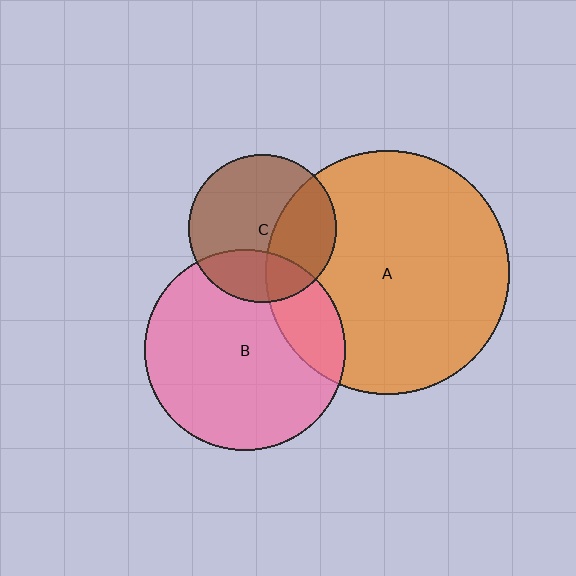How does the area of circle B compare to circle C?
Approximately 1.9 times.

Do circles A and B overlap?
Yes.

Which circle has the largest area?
Circle A (orange).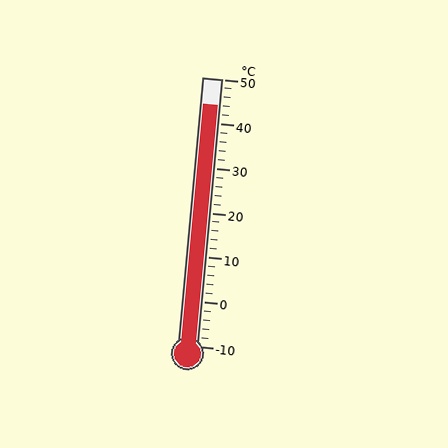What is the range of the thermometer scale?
The thermometer scale ranges from -10°C to 50°C.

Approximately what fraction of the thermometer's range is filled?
The thermometer is filled to approximately 90% of its range.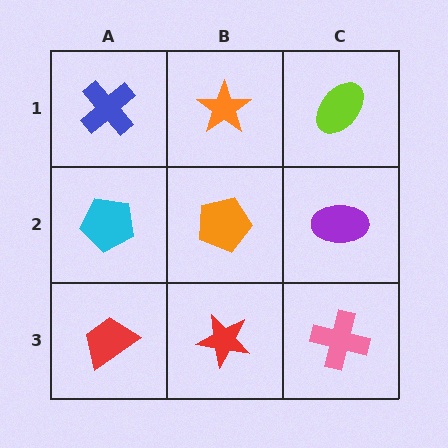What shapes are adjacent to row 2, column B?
An orange star (row 1, column B), a red star (row 3, column B), a cyan pentagon (row 2, column A), a purple ellipse (row 2, column C).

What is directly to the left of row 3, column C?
A red star.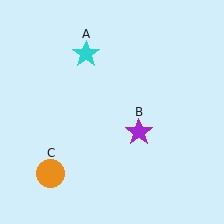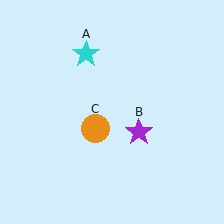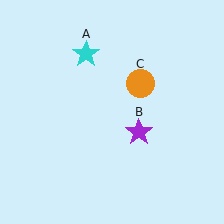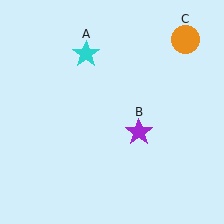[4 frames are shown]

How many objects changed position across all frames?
1 object changed position: orange circle (object C).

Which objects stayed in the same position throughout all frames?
Cyan star (object A) and purple star (object B) remained stationary.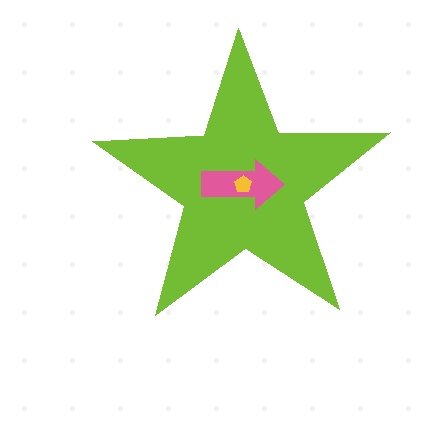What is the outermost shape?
The lime star.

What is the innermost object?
The yellow pentagon.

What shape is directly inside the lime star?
The pink arrow.